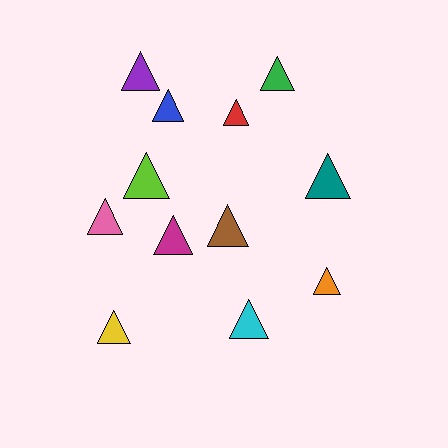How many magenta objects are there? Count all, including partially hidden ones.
There is 1 magenta object.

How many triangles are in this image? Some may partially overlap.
There are 12 triangles.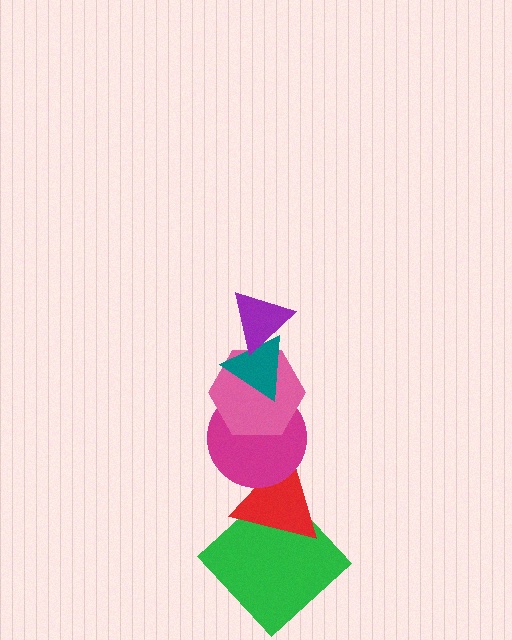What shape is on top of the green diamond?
The red triangle is on top of the green diamond.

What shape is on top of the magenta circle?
The pink hexagon is on top of the magenta circle.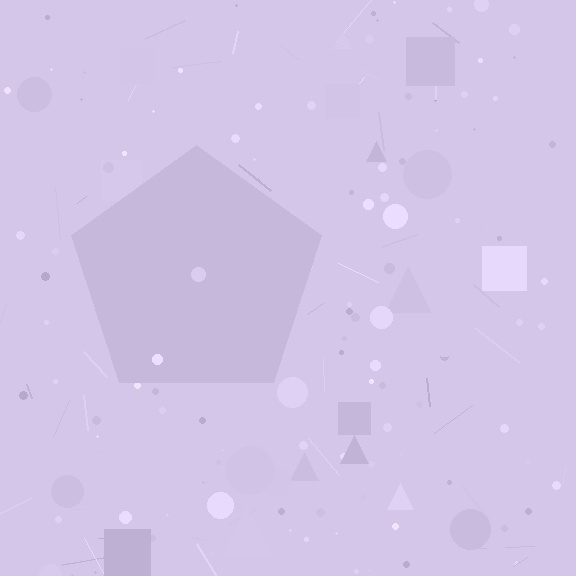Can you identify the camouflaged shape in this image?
The camouflaged shape is a pentagon.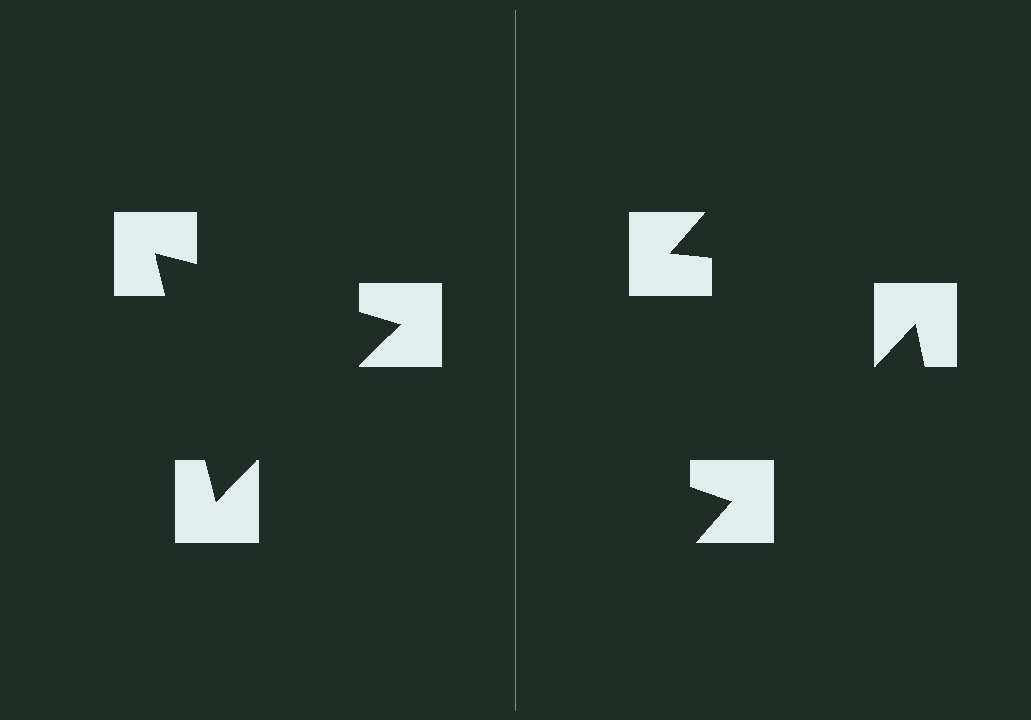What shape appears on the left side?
An illusory triangle.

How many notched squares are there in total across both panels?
6 — 3 on each side.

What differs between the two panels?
The notched squares are positioned identically on both sides; only the wedge orientations differ. On the left they align to a triangle; on the right they are misaligned.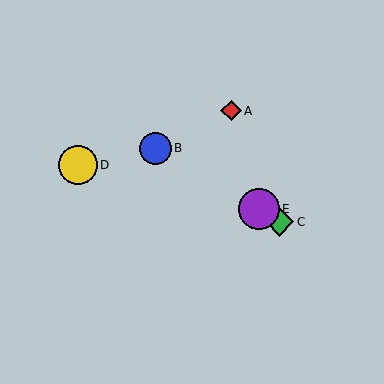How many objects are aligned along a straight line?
3 objects (B, C, E) are aligned along a straight line.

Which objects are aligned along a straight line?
Objects B, C, E are aligned along a straight line.